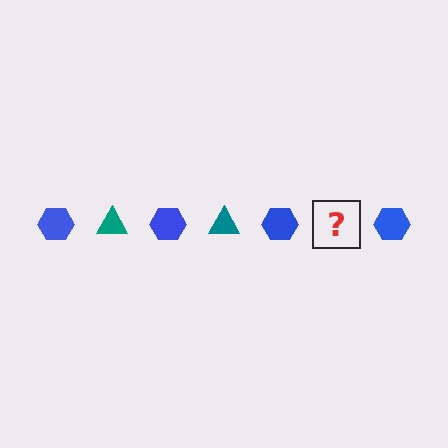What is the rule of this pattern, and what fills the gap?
The rule is that the pattern alternates between blue hexagon and teal triangle. The gap should be filled with a teal triangle.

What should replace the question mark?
The question mark should be replaced with a teal triangle.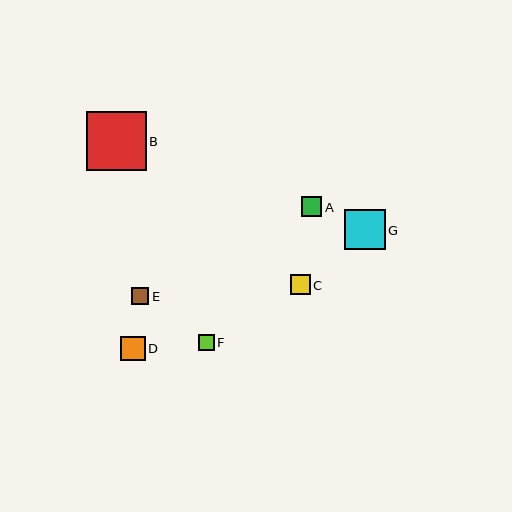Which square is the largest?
Square B is the largest with a size of approximately 59 pixels.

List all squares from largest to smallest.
From largest to smallest: B, G, D, A, C, E, F.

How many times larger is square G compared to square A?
Square G is approximately 2.0 times the size of square A.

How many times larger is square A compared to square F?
Square A is approximately 1.3 times the size of square F.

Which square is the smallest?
Square F is the smallest with a size of approximately 16 pixels.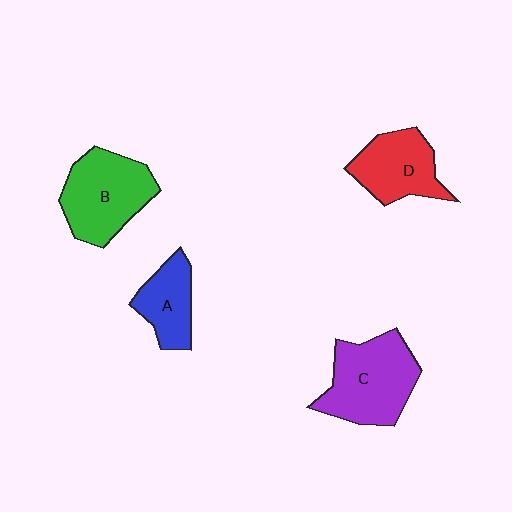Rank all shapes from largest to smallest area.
From largest to smallest: C (purple), B (green), D (red), A (blue).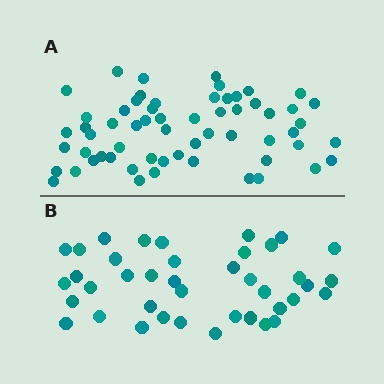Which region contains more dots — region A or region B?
Region A (the top region) has more dots.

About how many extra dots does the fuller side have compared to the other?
Region A has approximately 20 more dots than region B.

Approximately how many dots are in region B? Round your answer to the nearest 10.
About 40 dots.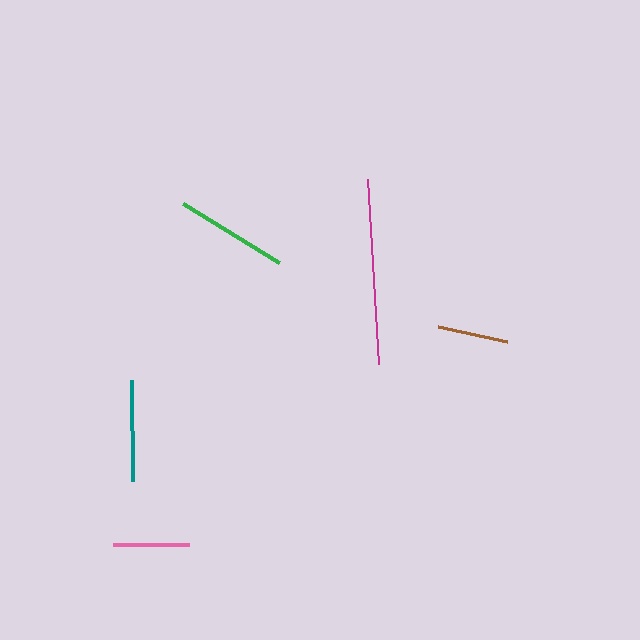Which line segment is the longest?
The magenta line is the longest at approximately 185 pixels.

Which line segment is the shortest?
The brown line is the shortest at approximately 71 pixels.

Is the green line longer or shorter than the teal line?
The green line is longer than the teal line.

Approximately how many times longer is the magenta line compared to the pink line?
The magenta line is approximately 2.4 times the length of the pink line.